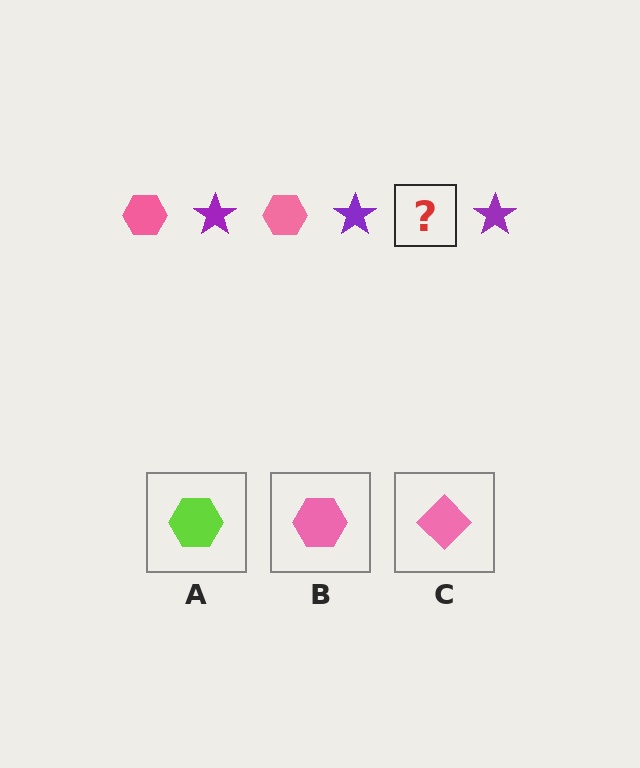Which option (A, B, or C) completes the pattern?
B.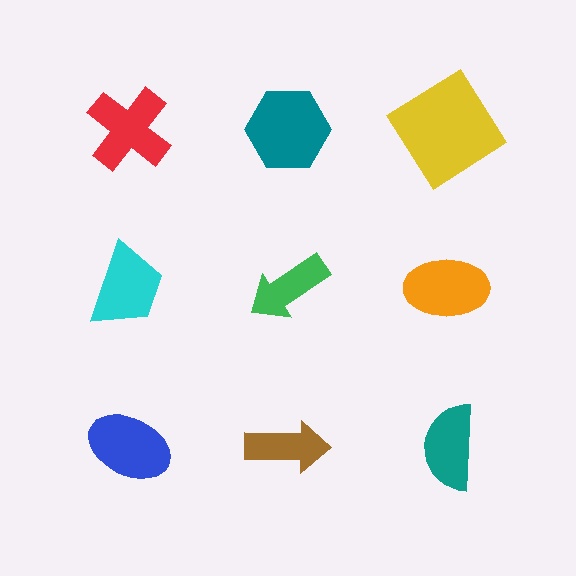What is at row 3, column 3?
A teal semicircle.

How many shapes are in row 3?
3 shapes.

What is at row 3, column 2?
A brown arrow.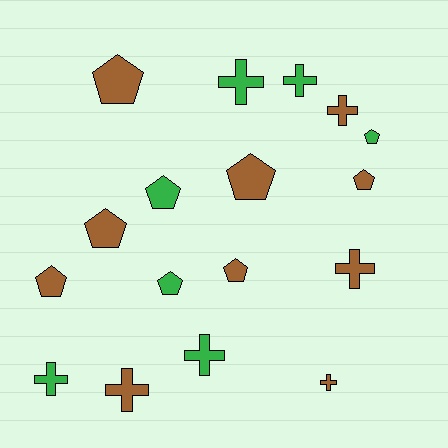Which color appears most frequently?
Brown, with 10 objects.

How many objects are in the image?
There are 17 objects.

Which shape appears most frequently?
Pentagon, with 9 objects.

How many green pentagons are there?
There are 3 green pentagons.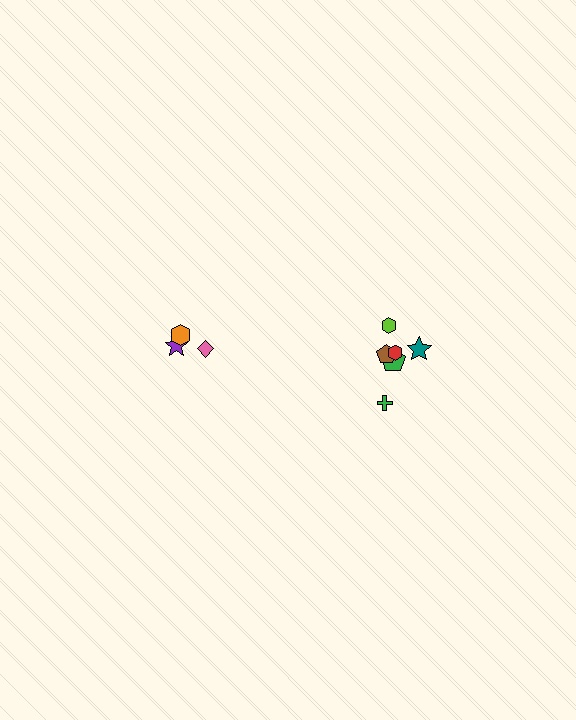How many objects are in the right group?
There are 6 objects.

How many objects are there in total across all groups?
There are 9 objects.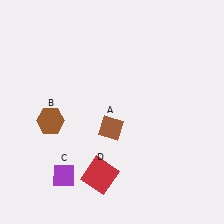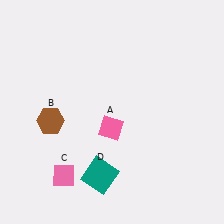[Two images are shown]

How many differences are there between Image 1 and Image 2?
There are 3 differences between the two images.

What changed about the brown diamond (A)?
In Image 1, A is brown. In Image 2, it changed to pink.